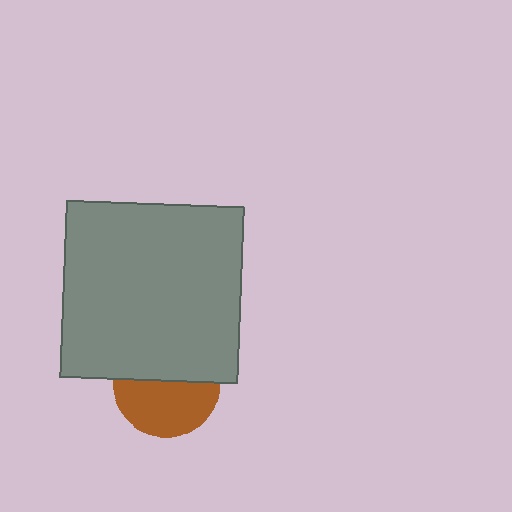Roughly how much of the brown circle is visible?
About half of it is visible (roughly 52%).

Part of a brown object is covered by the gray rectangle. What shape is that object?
It is a circle.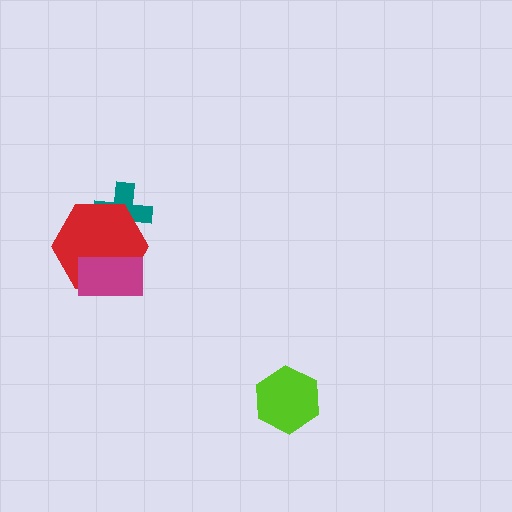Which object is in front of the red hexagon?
The magenta rectangle is in front of the red hexagon.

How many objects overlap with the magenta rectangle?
1 object overlaps with the magenta rectangle.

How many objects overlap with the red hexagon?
2 objects overlap with the red hexagon.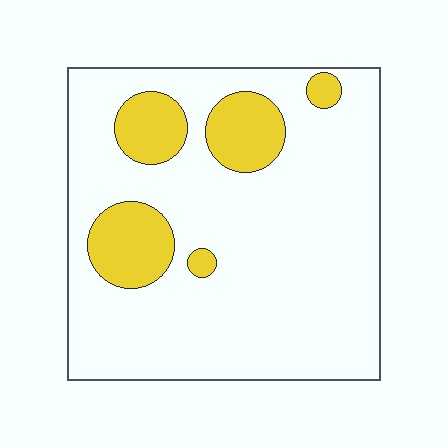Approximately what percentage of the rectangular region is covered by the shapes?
Approximately 20%.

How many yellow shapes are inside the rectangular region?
5.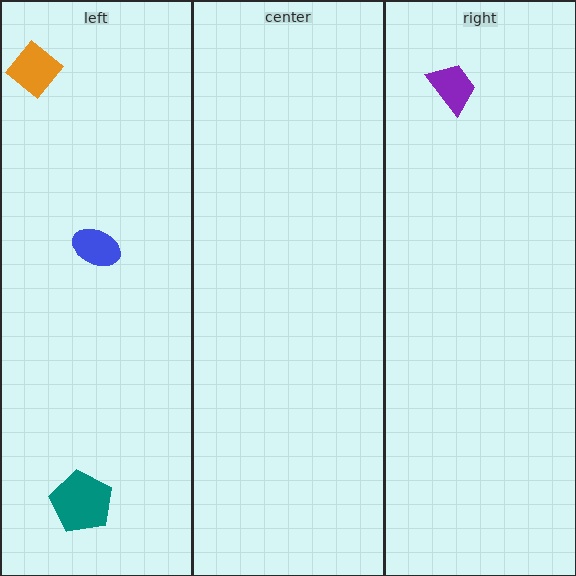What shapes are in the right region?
The purple trapezoid.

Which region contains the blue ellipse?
The left region.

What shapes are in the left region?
The teal pentagon, the orange diamond, the blue ellipse.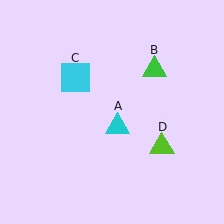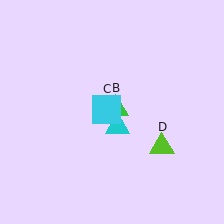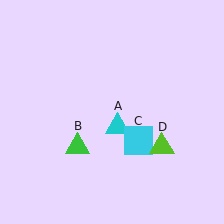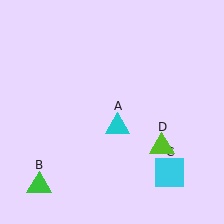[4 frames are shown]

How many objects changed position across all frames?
2 objects changed position: green triangle (object B), cyan square (object C).